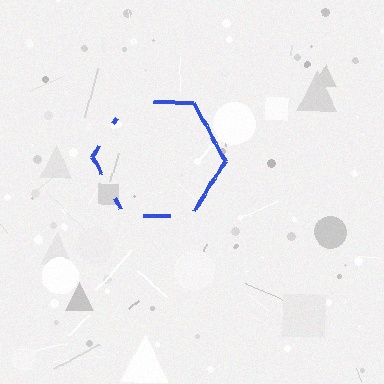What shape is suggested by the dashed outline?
The dashed outline suggests a hexagon.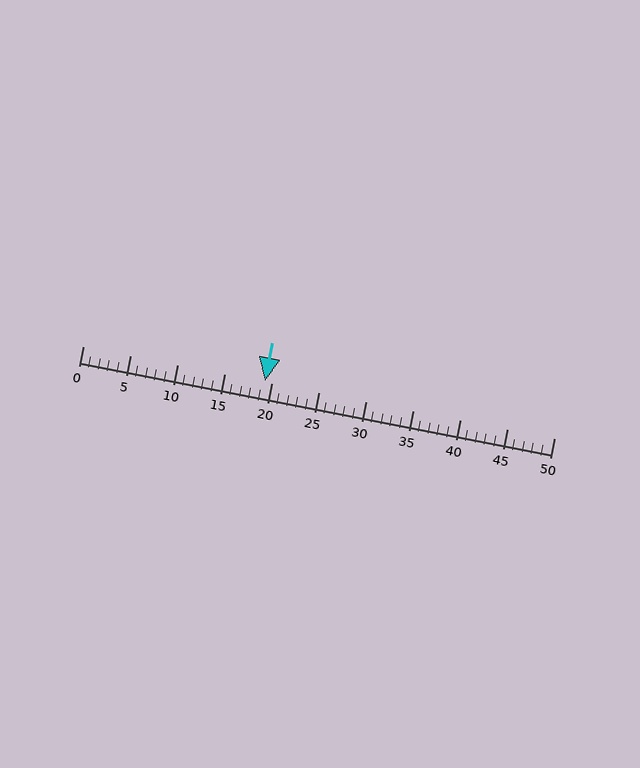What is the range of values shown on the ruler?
The ruler shows values from 0 to 50.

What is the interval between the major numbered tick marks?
The major tick marks are spaced 5 units apart.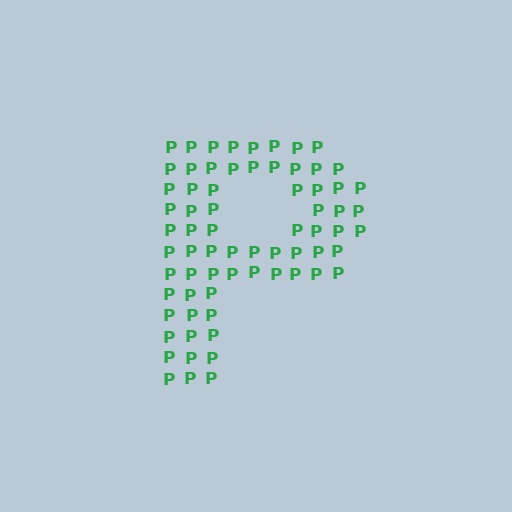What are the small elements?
The small elements are letter P's.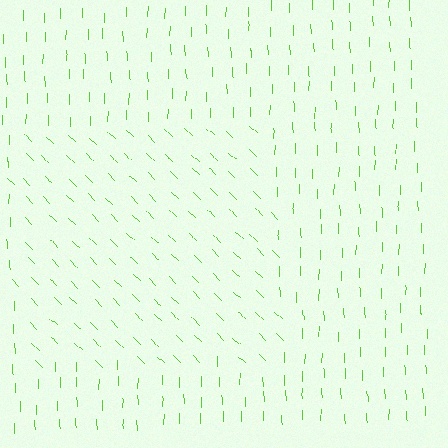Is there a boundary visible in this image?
Yes, there is a texture boundary formed by a change in line orientation.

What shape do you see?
I see a rectangle.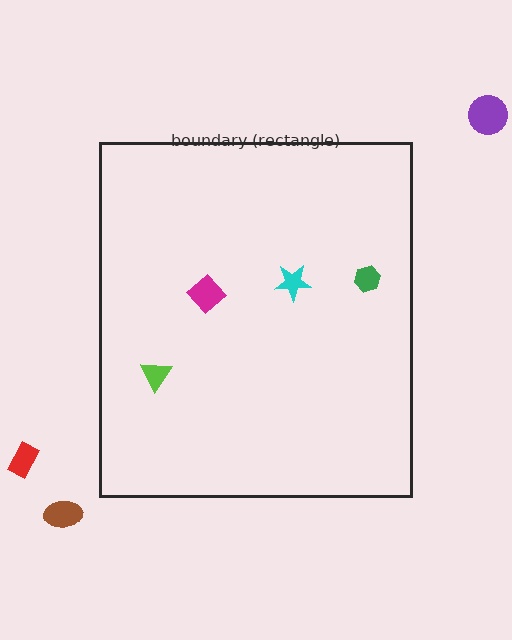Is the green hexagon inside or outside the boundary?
Inside.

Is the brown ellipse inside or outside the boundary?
Outside.